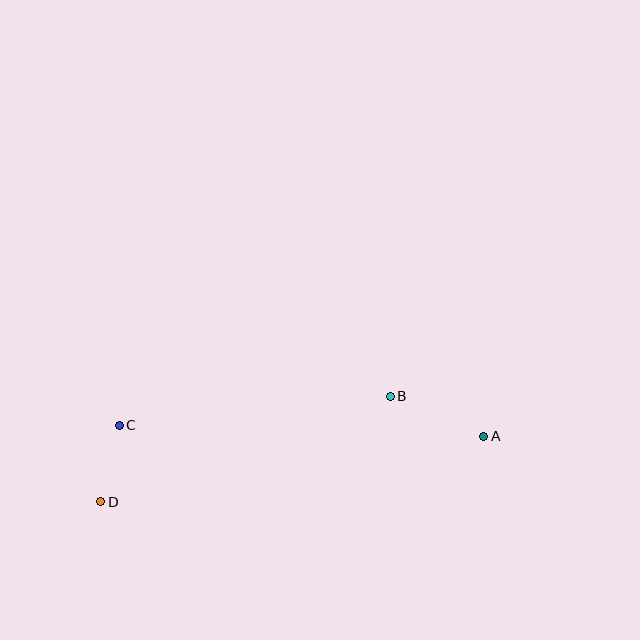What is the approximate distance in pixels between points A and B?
The distance between A and B is approximately 102 pixels.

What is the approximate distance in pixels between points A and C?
The distance between A and C is approximately 365 pixels.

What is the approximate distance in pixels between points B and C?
The distance between B and C is approximately 273 pixels.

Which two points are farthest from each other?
Points A and D are farthest from each other.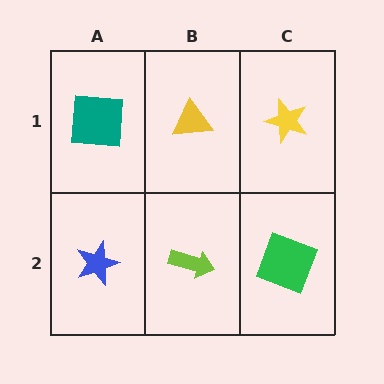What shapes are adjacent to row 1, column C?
A green square (row 2, column C), a yellow triangle (row 1, column B).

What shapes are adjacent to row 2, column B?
A yellow triangle (row 1, column B), a blue star (row 2, column A), a green square (row 2, column C).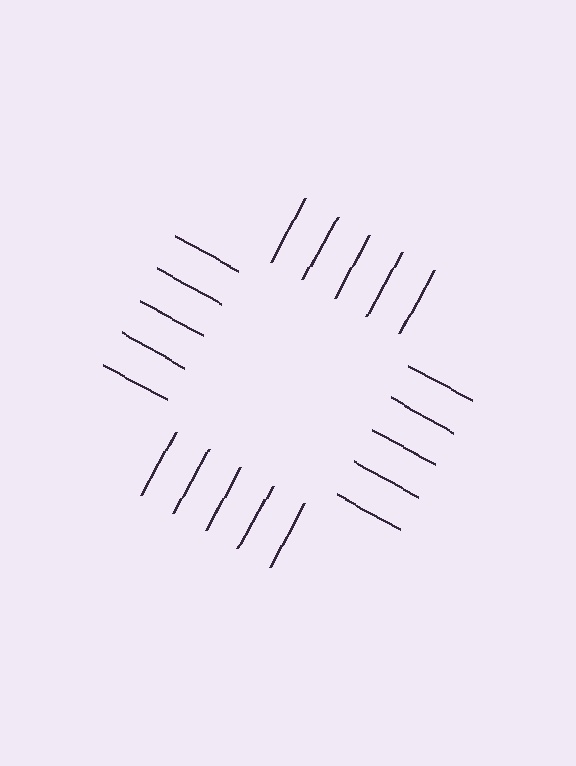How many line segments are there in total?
20 — 5 along each of the 4 edges.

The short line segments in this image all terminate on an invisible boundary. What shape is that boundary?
An illusory square — the line segments terminate on its edges but no continuous stroke is drawn.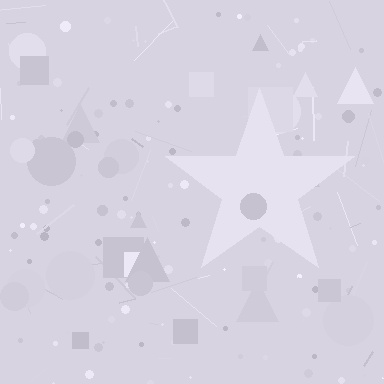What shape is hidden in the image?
A star is hidden in the image.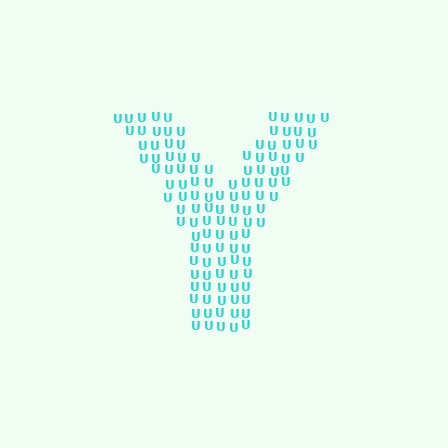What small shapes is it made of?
It is made of small letter U's.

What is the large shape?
The large shape is the letter Y.